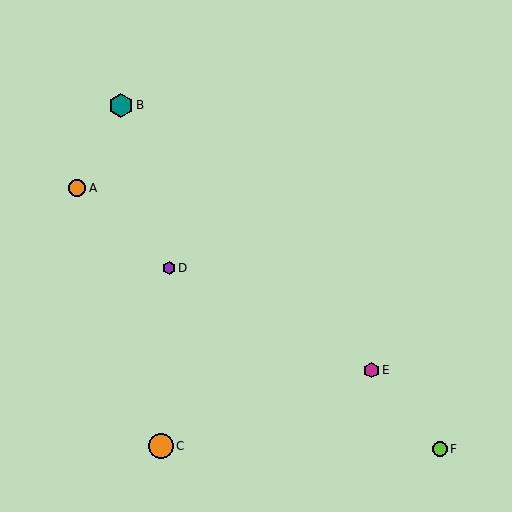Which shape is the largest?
The orange circle (labeled C) is the largest.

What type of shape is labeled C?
Shape C is an orange circle.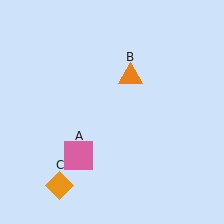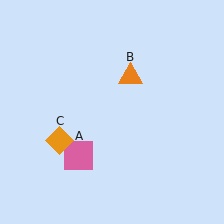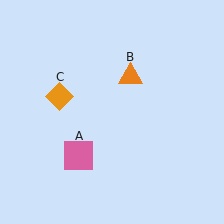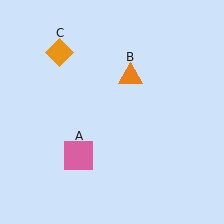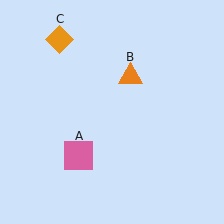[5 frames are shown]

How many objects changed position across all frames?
1 object changed position: orange diamond (object C).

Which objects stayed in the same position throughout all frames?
Pink square (object A) and orange triangle (object B) remained stationary.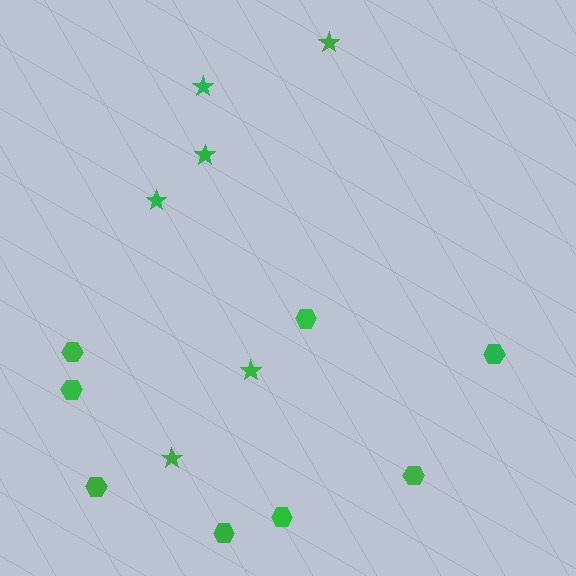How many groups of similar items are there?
There are 2 groups: one group of stars (6) and one group of hexagons (8).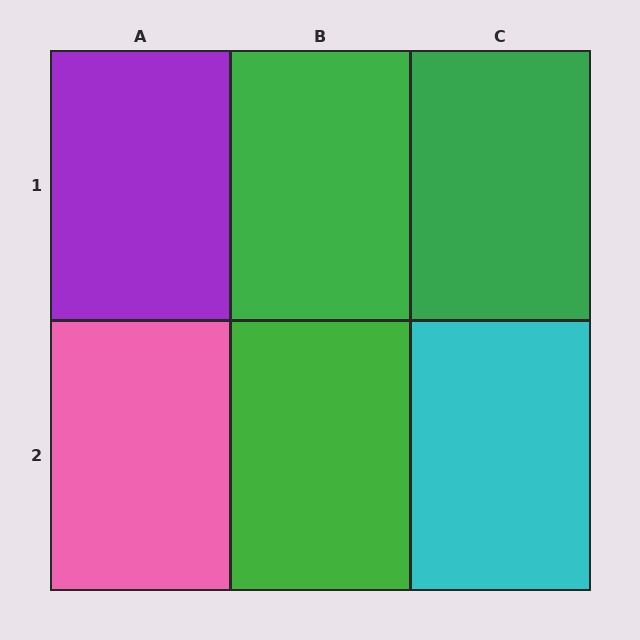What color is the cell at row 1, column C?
Green.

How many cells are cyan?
1 cell is cyan.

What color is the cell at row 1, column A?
Purple.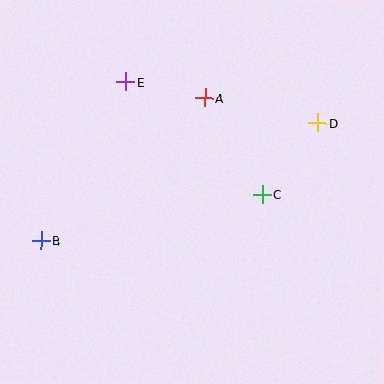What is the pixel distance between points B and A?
The distance between B and A is 217 pixels.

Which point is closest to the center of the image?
Point C at (262, 195) is closest to the center.